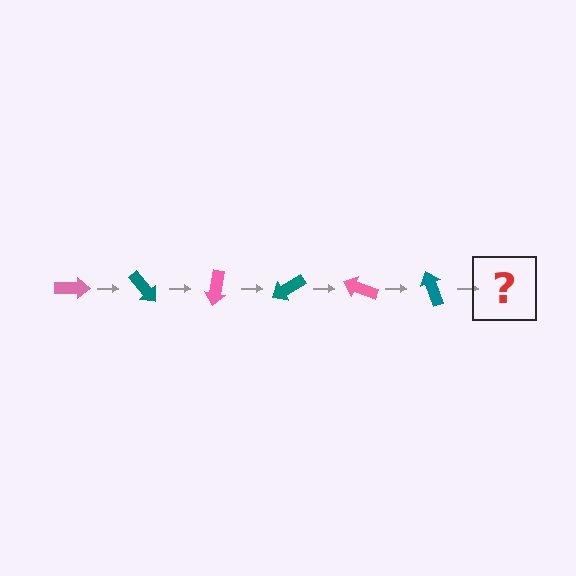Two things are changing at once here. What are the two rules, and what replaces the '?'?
The two rules are that it rotates 50 degrees each step and the color cycles through pink and teal. The '?' should be a pink arrow, rotated 300 degrees from the start.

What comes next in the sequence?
The next element should be a pink arrow, rotated 300 degrees from the start.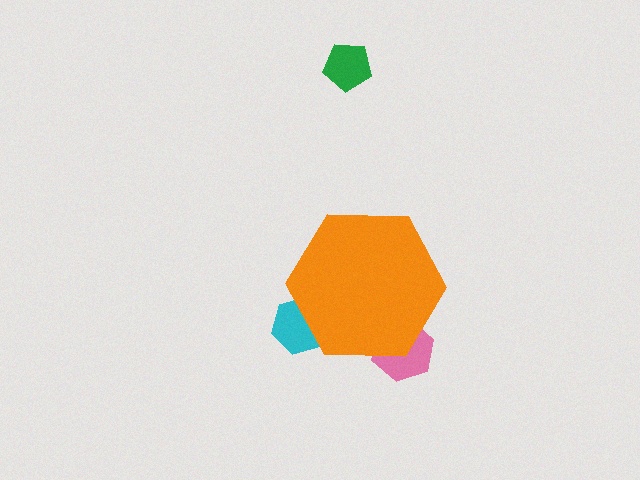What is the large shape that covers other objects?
An orange hexagon.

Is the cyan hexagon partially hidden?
Yes, the cyan hexagon is partially hidden behind the orange hexagon.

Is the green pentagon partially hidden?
No, the green pentagon is fully visible.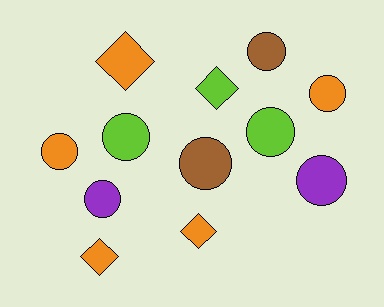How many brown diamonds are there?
There are no brown diamonds.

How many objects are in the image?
There are 12 objects.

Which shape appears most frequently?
Circle, with 8 objects.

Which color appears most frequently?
Orange, with 5 objects.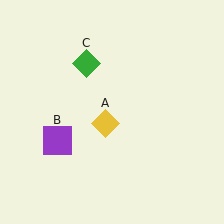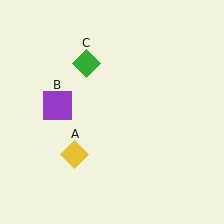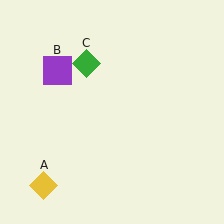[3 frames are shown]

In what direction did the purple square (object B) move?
The purple square (object B) moved up.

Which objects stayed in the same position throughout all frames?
Green diamond (object C) remained stationary.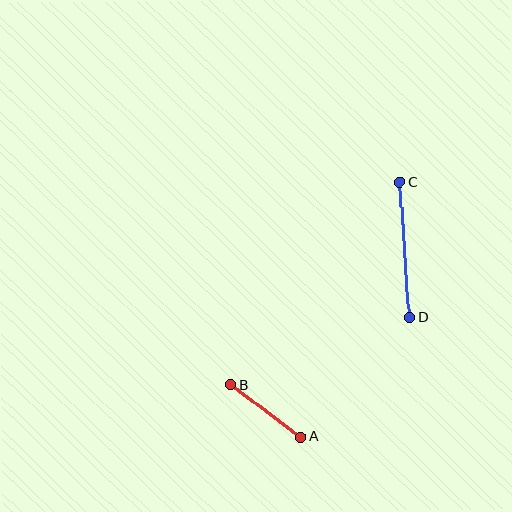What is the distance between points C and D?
The distance is approximately 136 pixels.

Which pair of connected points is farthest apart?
Points C and D are farthest apart.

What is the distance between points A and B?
The distance is approximately 87 pixels.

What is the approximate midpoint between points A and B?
The midpoint is at approximately (266, 411) pixels.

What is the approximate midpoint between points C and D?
The midpoint is at approximately (405, 250) pixels.